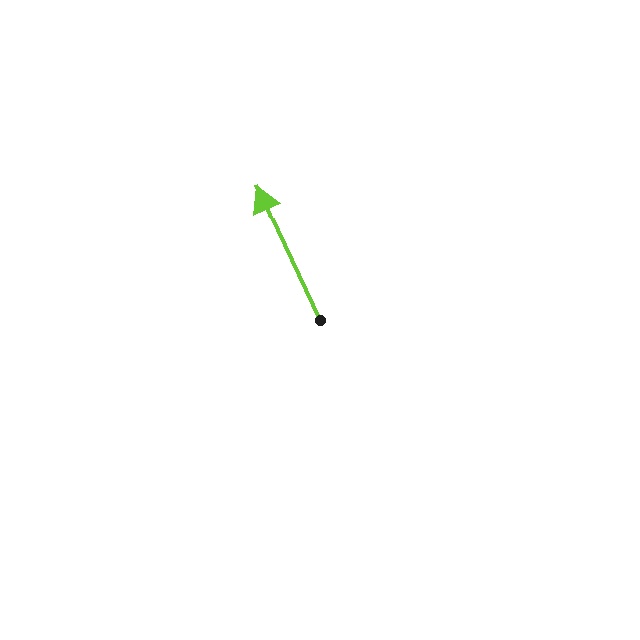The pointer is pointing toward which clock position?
Roughly 11 o'clock.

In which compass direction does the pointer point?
Northwest.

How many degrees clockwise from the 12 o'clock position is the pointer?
Approximately 335 degrees.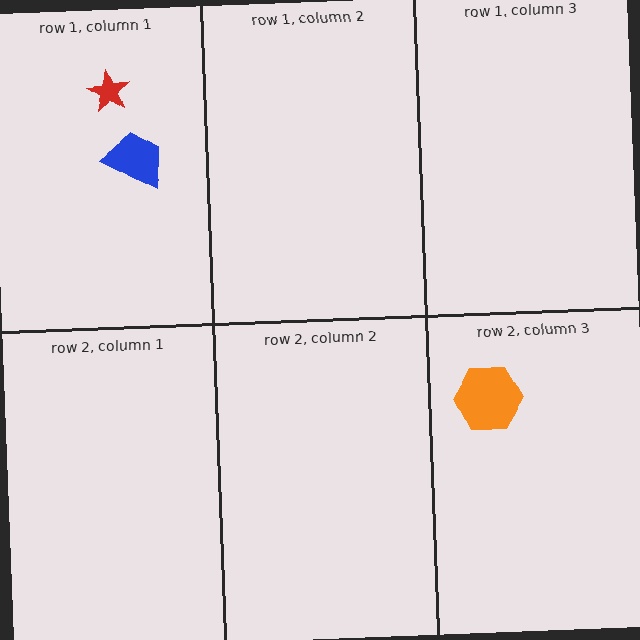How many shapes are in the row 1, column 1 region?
2.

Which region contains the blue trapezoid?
The row 1, column 1 region.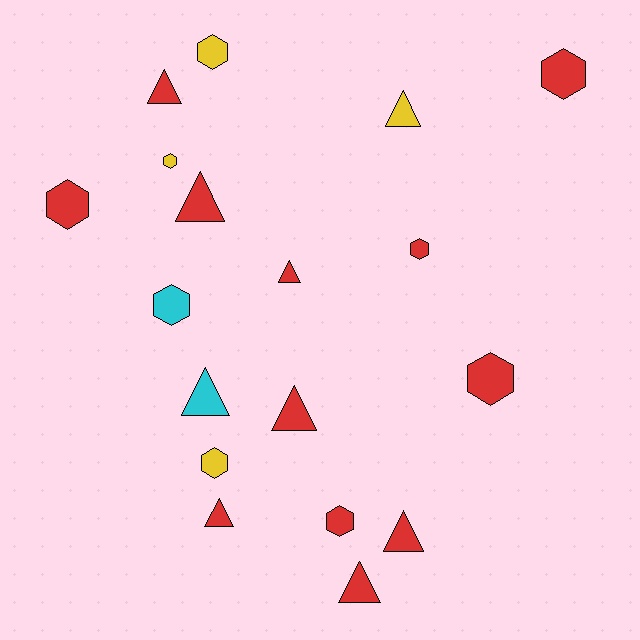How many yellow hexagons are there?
There are 3 yellow hexagons.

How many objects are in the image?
There are 18 objects.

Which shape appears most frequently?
Triangle, with 9 objects.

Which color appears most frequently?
Red, with 12 objects.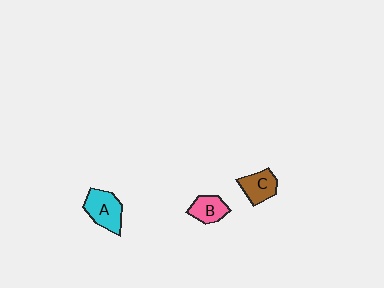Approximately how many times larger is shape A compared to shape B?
Approximately 1.4 times.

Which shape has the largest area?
Shape A (cyan).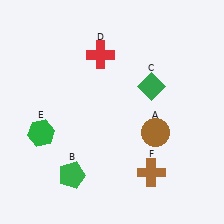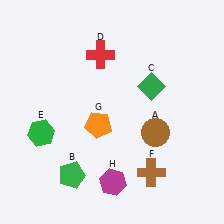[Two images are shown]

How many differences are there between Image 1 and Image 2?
There are 2 differences between the two images.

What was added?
An orange pentagon (G), a magenta hexagon (H) were added in Image 2.